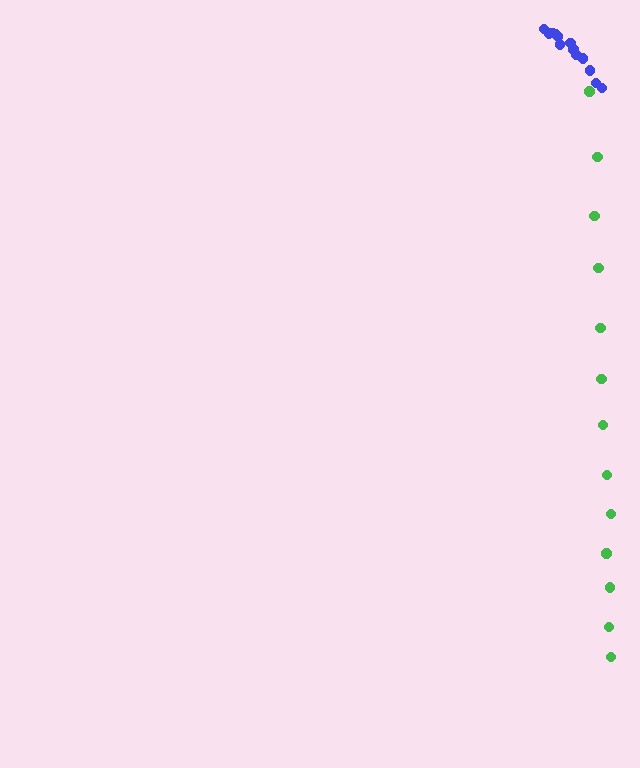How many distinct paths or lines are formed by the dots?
There are 2 distinct paths.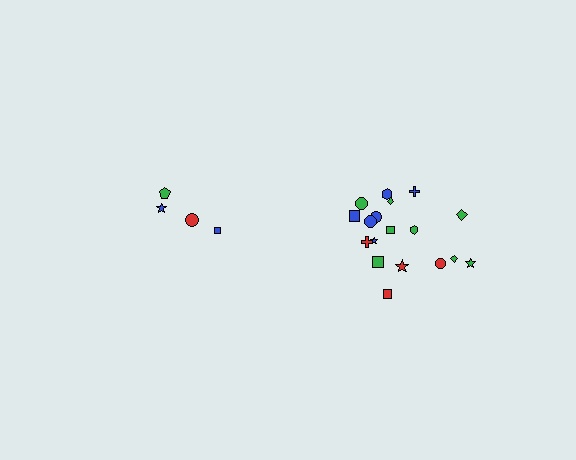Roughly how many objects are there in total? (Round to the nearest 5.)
Roughly 20 objects in total.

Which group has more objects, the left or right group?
The right group.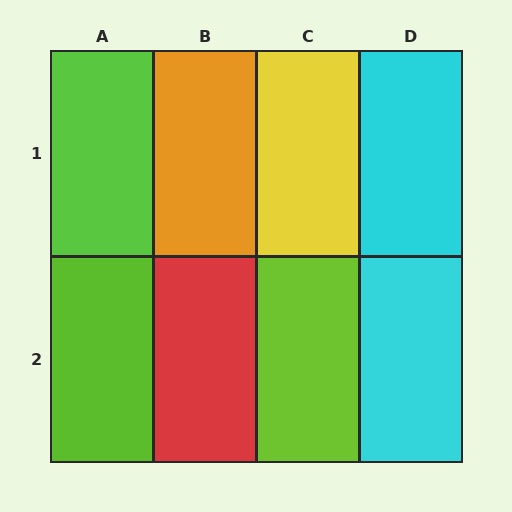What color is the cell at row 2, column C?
Lime.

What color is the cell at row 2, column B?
Red.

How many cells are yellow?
1 cell is yellow.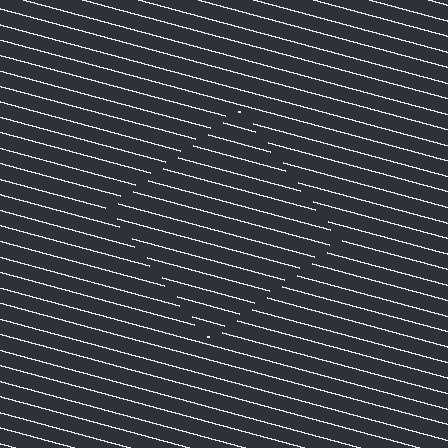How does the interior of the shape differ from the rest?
The interior of the shape contains the same grating, shifted by half a period — the contour is defined by the phase discontinuity where line-ends from the inner and outer gratings abut.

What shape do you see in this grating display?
An illusory square. The interior of the shape contains the same grating, shifted by half a period — the contour is defined by the phase discontinuity where line-ends from the inner and outer gratings abut.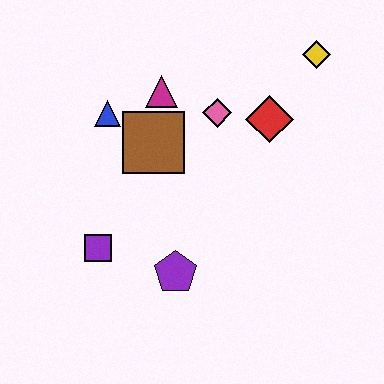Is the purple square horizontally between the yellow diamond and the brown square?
No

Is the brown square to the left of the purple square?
No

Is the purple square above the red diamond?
No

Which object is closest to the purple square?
The purple pentagon is closest to the purple square.